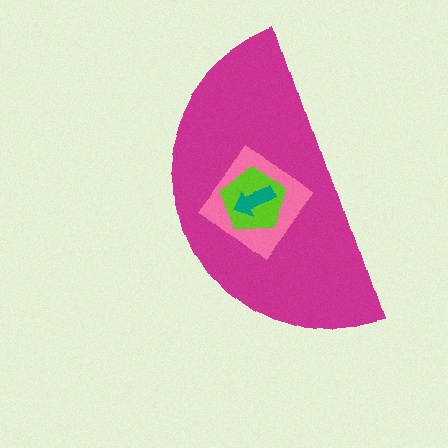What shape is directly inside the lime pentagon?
The teal arrow.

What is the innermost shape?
The teal arrow.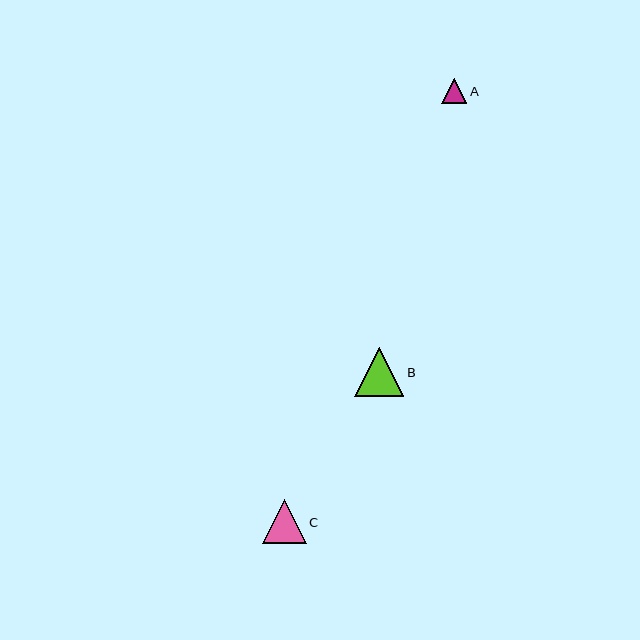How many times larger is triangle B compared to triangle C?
Triangle B is approximately 1.1 times the size of triangle C.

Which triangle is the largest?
Triangle B is the largest with a size of approximately 49 pixels.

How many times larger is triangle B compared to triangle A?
Triangle B is approximately 1.9 times the size of triangle A.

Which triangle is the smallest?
Triangle A is the smallest with a size of approximately 25 pixels.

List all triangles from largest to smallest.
From largest to smallest: B, C, A.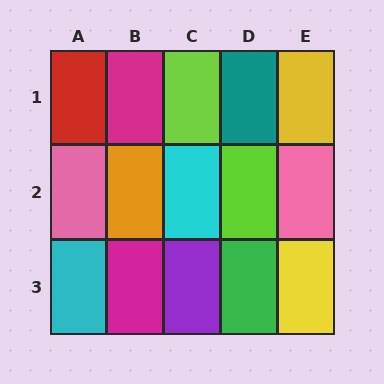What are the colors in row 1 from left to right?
Red, magenta, lime, teal, yellow.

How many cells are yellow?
2 cells are yellow.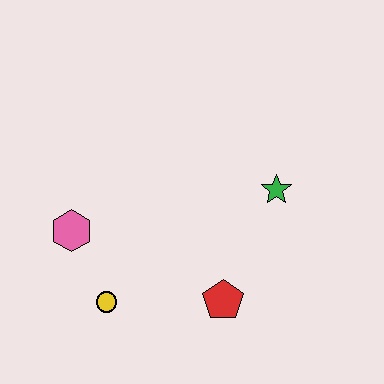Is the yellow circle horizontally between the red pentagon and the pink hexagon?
Yes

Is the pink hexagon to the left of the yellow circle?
Yes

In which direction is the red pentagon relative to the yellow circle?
The red pentagon is to the right of the yellow circle.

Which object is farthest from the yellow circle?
The green star is farthest from the yellow circle.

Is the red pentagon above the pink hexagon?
No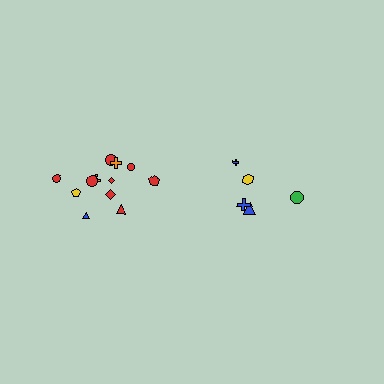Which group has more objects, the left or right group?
The left group.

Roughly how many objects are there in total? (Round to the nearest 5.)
Roughly 15 objects in total.